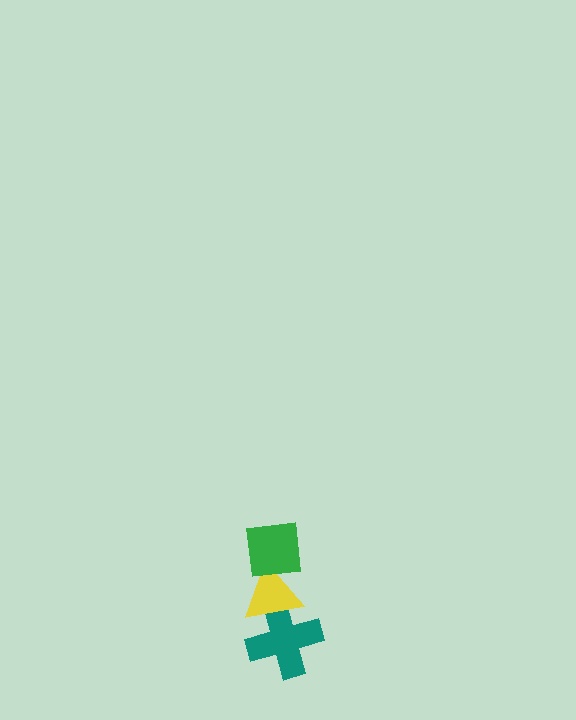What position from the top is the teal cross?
The teal cross is 3rd from the top.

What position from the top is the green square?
The green square is 1st from the top.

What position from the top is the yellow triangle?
The yellow triangle is 2nd from the top.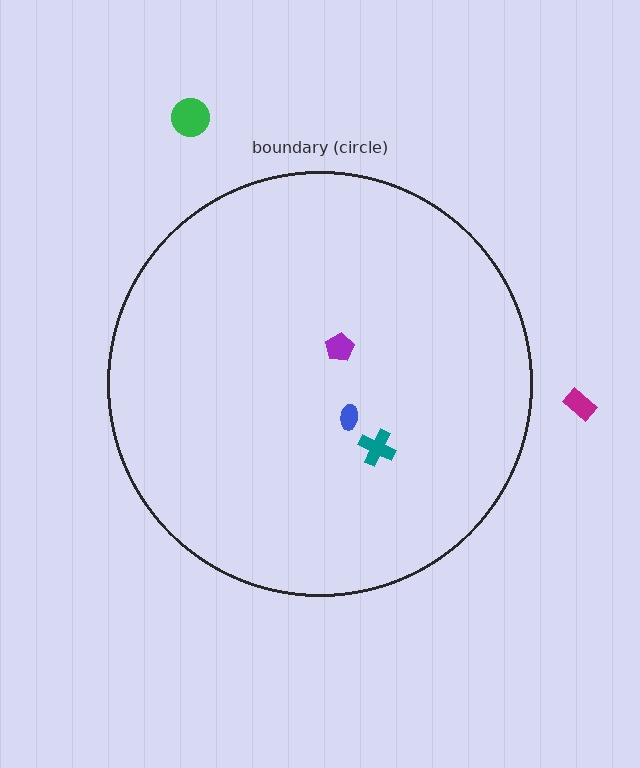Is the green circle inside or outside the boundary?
Outside.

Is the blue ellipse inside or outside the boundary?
Inside.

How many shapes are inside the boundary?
3 inside, 2 outside.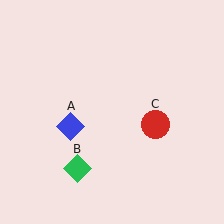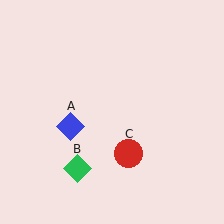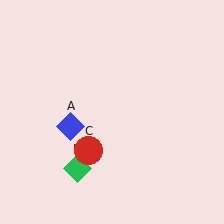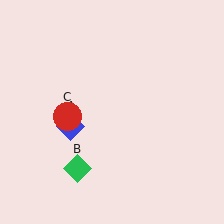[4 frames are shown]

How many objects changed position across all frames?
1 object changed position: red circle (object C).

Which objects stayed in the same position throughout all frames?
Blue diamond (object A) and green diamond (object B) remained stationary.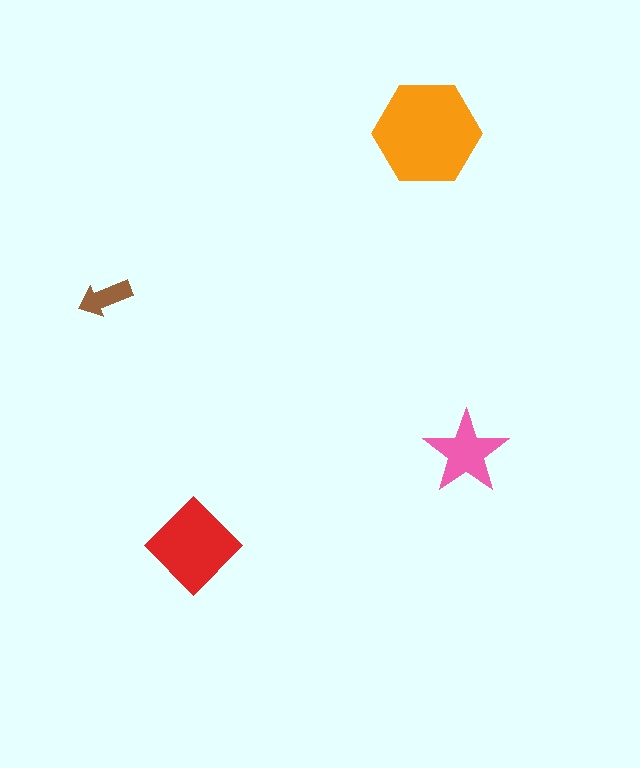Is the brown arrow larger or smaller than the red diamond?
Smaller.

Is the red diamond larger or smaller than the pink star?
Larger.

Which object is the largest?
The orange hexagon.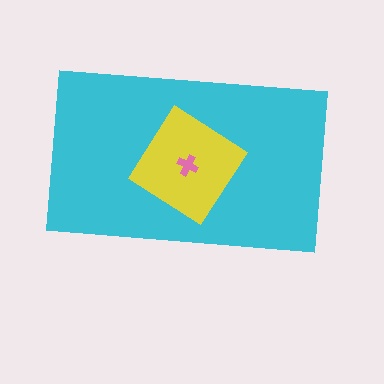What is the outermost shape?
The cyan rectangle.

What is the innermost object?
The pink cross.